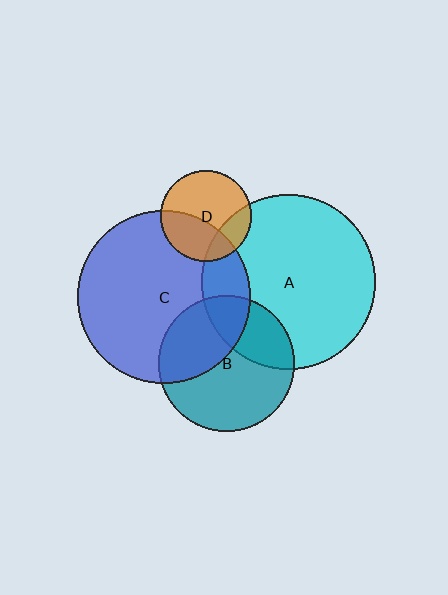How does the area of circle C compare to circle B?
Approximately 1.6 times.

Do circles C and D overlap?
Yes.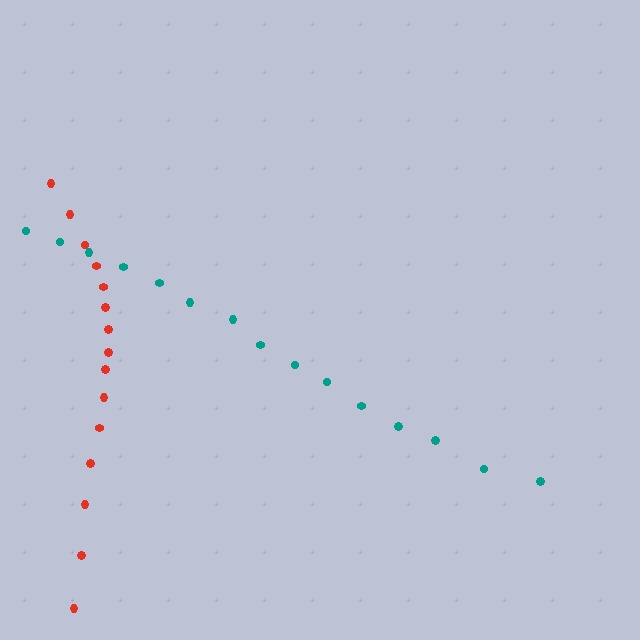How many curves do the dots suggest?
There are 2 distinct paths.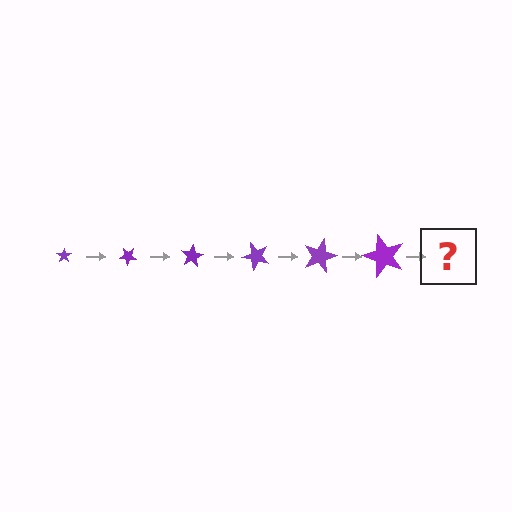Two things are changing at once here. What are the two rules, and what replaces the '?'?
The two rules are that the star grows larger each step and it rotates 40 degrees each step. The '?' should be a star, larger than the previous one and rotated 240 degrees from the start.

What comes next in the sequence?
The next element should be a star, larger than the previous one and rotated 240 degrees from the start.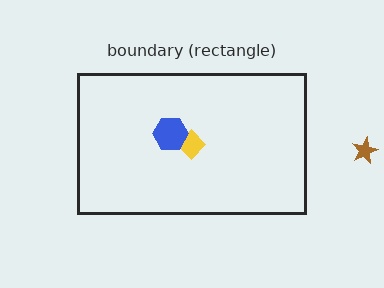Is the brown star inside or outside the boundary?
Outside.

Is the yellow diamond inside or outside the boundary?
Inside.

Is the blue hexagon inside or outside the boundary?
Inside.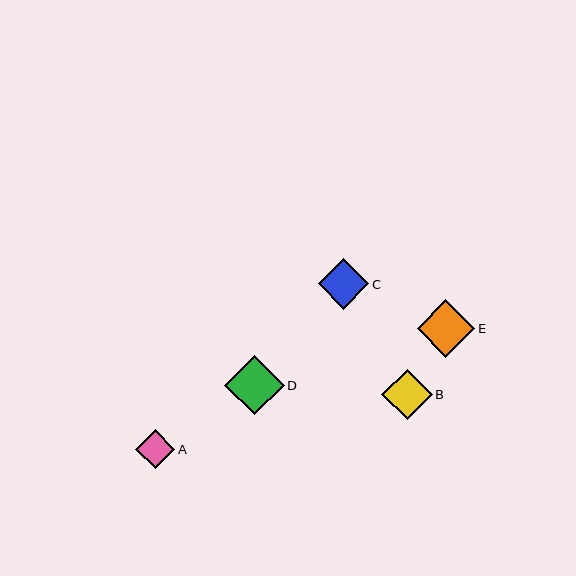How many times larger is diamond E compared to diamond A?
Diamond E is approximately 1.5 times the size of diamond A.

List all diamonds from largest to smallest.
From largest to smallest: D, E, C, B, A.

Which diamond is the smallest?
Diamond A is the smallest with a size of approximately 39 pixels.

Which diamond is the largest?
Diamond D is the largest with a size of approximately 59 pixels.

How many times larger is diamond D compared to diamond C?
Diamond D is approximately 1.2 times the size of diamond C.